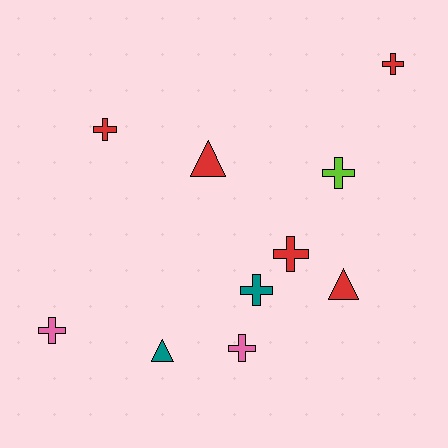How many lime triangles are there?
There are no lime triangles.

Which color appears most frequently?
Red, with 5 objects.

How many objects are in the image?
There are 10 objects.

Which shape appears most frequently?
Cross, with 7 objects.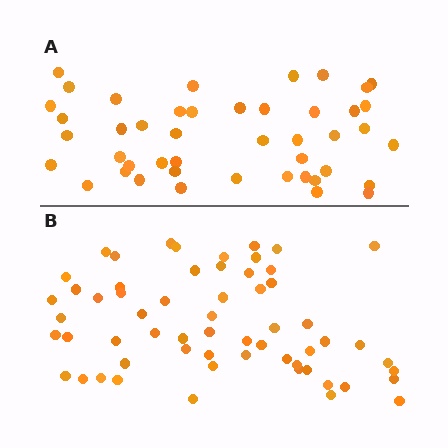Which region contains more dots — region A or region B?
Region B (the bottom region) has more dots.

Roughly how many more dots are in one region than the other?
Region B has approximately 15 more dots than region A.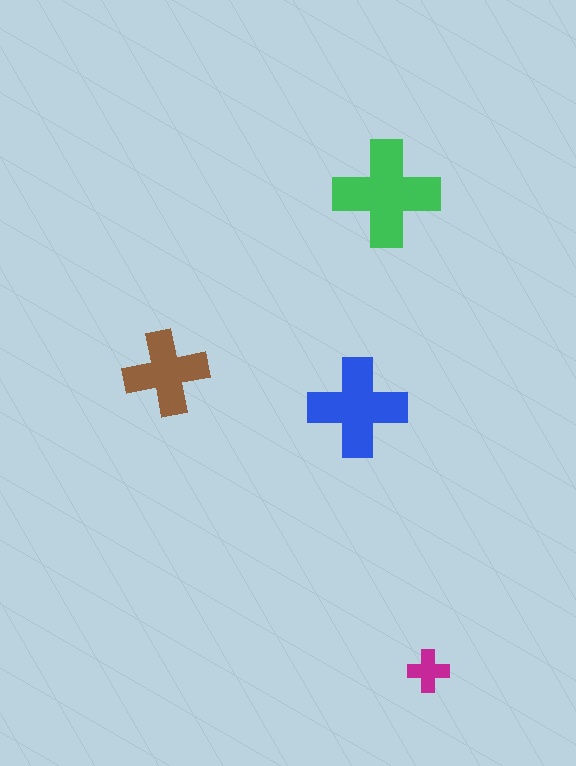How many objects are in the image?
There are 4 objects in the image.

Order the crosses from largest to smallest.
the green one, the blue one, the brown one, the magenta one.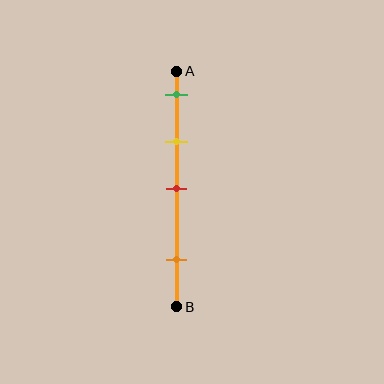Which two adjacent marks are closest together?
The green and yellow marks are the closest adjacent pair.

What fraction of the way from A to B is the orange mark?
The orange mark is approximately 80% (0.8) of the way from A to B.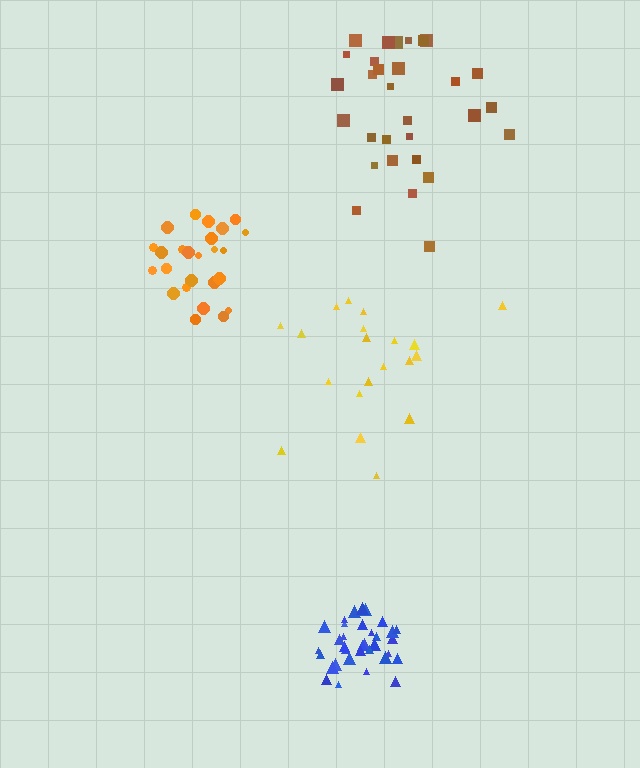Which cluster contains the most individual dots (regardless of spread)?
Blue (34).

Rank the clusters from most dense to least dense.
blue, orange, brown, yellow.